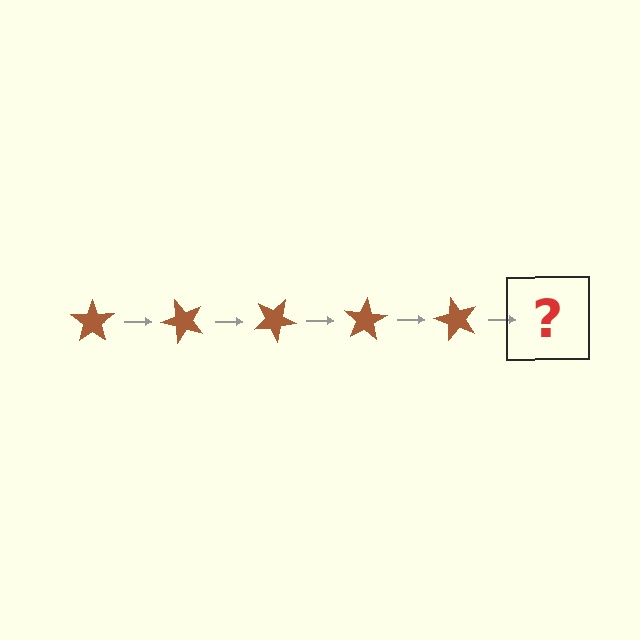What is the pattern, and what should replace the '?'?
The pattern is that the star rotates 50 degrees each step. The '?' should be a brown star rotated 250 degrees.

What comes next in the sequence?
The next element should be a brown star rotated 250 degrees.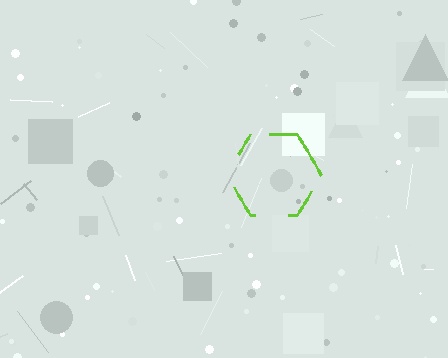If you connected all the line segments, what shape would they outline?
They would outline a hexagon.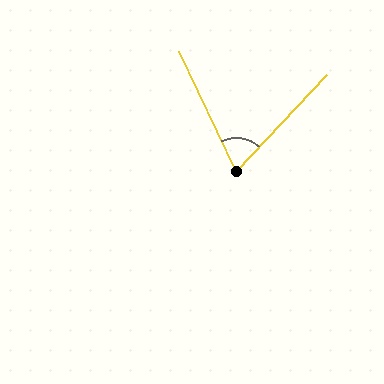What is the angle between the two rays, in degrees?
Approximately 69 degrees.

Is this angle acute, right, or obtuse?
It is acute.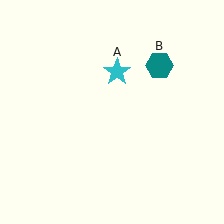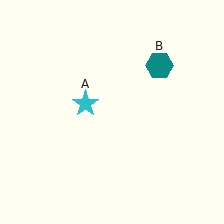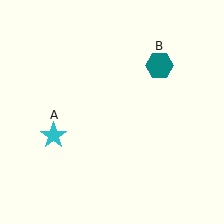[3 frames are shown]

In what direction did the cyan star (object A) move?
The cyan star (object A) moved down and to the left.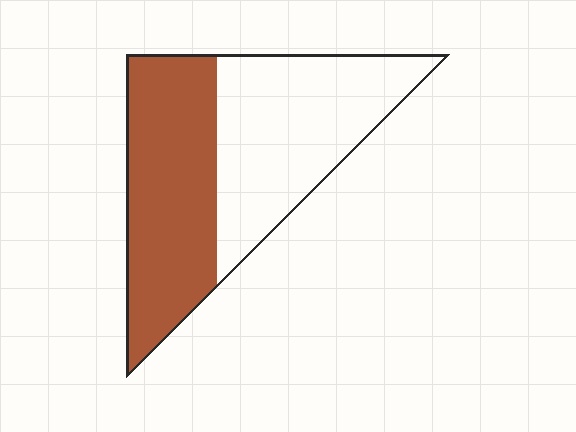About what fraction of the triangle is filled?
About one half (1/2).